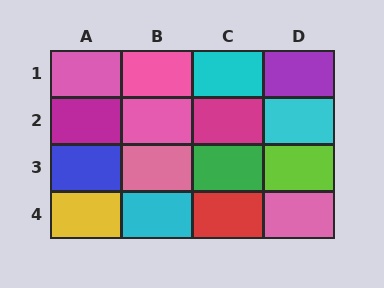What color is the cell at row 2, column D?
Cyan.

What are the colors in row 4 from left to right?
Yellow, cyan, red, pink.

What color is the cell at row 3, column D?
Lime.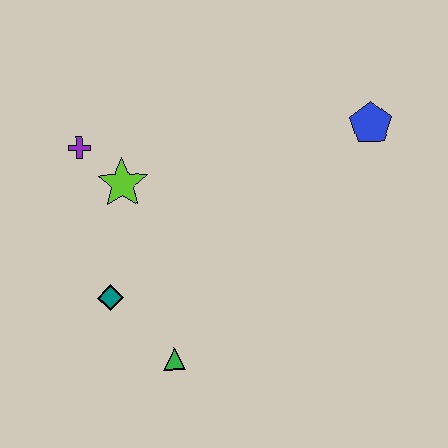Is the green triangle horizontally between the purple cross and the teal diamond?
No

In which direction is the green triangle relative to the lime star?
The green triangle is below the lime star.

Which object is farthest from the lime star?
The blue pentagon is farthest from the lime star.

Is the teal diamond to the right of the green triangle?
No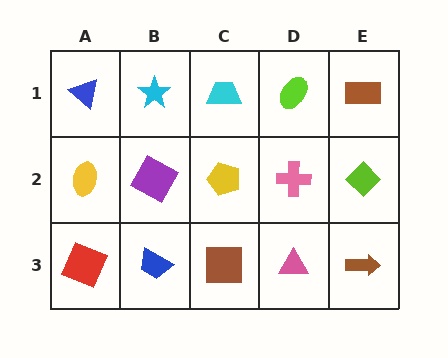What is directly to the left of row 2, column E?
A pink cross.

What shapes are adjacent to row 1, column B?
A purple square (row 2, column B), a blue triangle (row 1, column A), a cyan trapezoid (row 1, column C).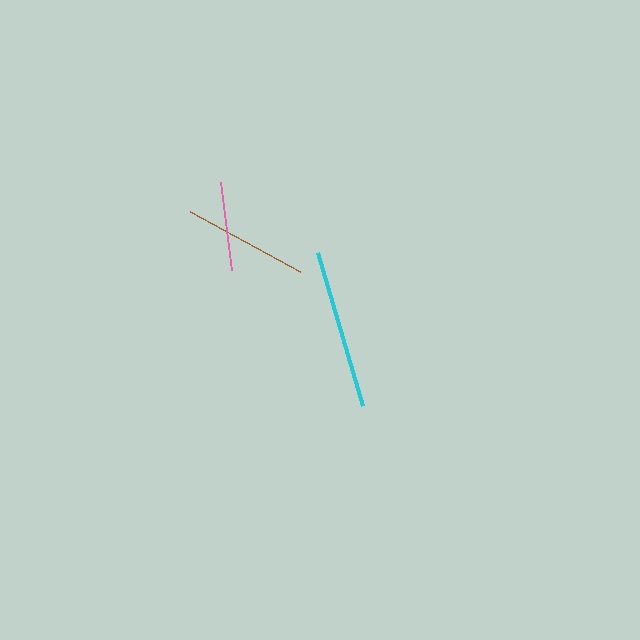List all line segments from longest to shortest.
From longest to shortest: cyan, brown, pink.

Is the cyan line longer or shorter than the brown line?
The cyan line is longer than the brown line.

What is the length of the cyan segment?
The cyan segment is approximately 159 pixels long.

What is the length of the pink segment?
The pink segment is approximately 89 pixels long.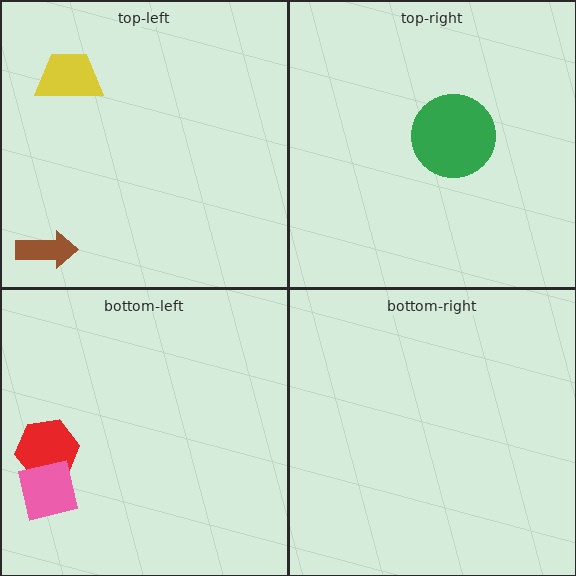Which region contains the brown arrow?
The top-left region.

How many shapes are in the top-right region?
1.